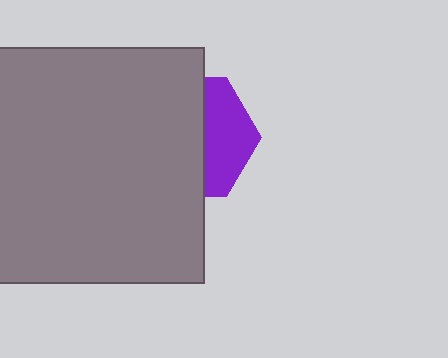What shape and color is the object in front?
The object in front is a gray square.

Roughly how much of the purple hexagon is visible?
A small part of it is visible (roughly 37%).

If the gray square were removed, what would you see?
You would see the complete purple hexagon.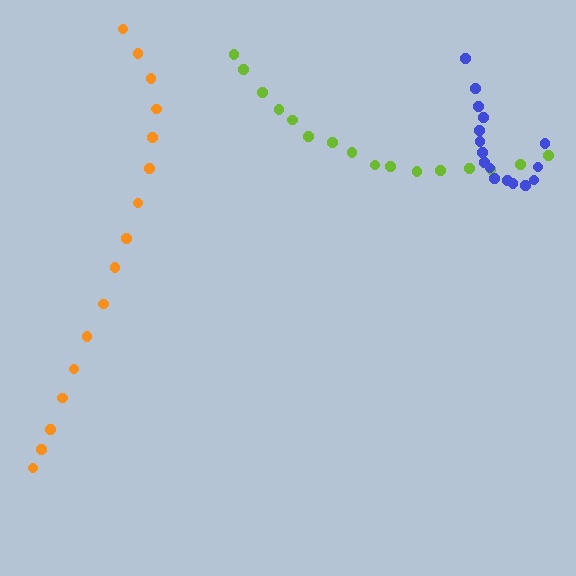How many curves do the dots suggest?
There are 3 distinct paths.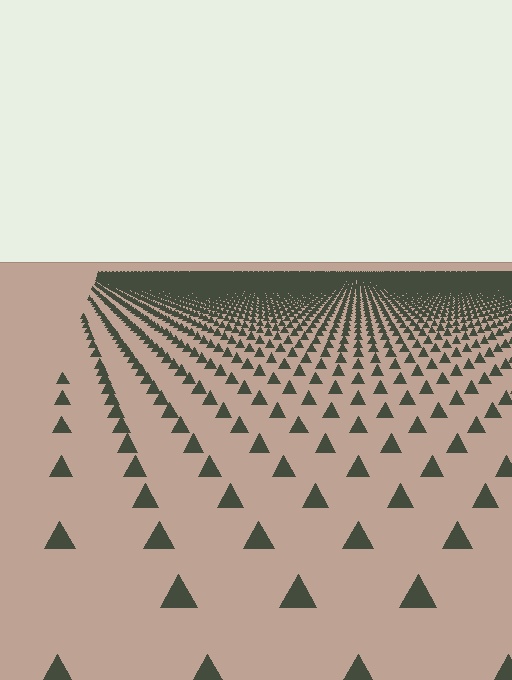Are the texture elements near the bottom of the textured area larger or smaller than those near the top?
Larger. Near the bottom, elements are closer to the viewer and appear at a bigger on-screen size.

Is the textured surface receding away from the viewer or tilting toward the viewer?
The surface is receding away from the viewer. Texture elements get smaller and denser toward the top.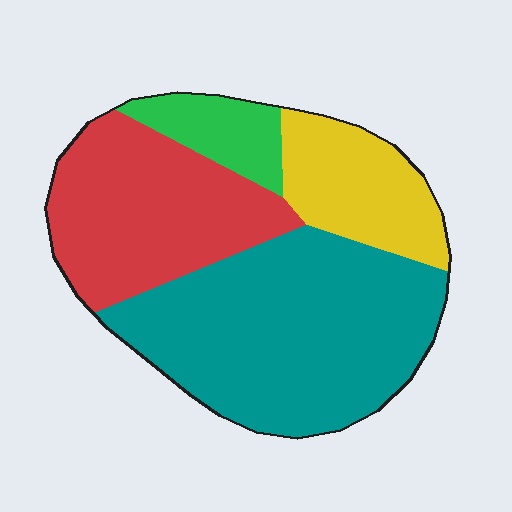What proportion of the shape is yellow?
Yellow takes up about one sixth (1/6) of the shape.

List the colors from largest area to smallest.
From largest to smallest: teal, red, yellow, green.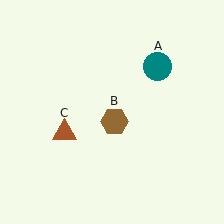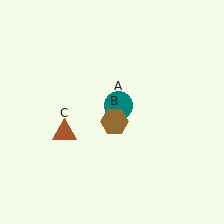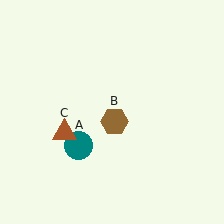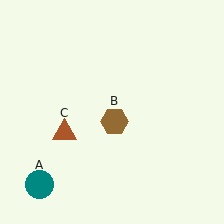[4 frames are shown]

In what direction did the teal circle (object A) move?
The teal circle (object A) moved down and to the left.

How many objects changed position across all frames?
1 object changed position: teal circle (object A).